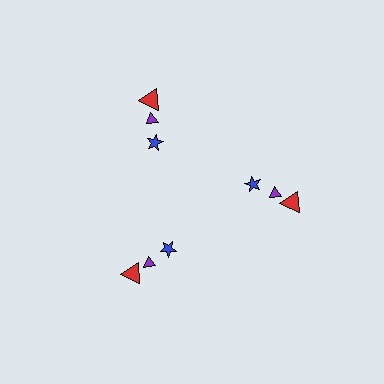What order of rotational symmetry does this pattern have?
This pattern has 3-fold rotational symmetry.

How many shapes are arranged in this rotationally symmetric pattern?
There are 9 shapes, arranged in 3 groups of 3.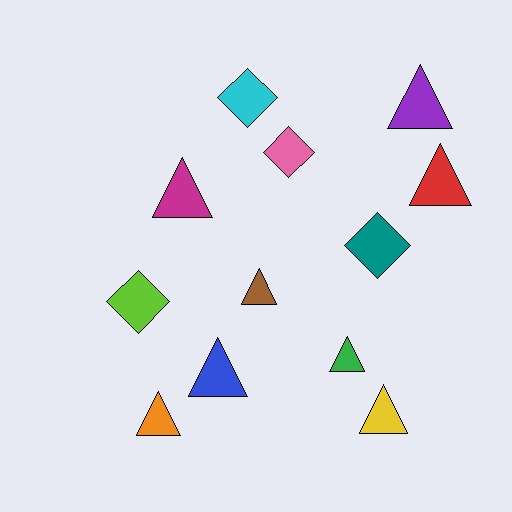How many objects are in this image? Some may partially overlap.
There are 12 objects.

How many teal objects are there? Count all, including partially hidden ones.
There is 1 teal object.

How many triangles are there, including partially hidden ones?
There are 8 triangles.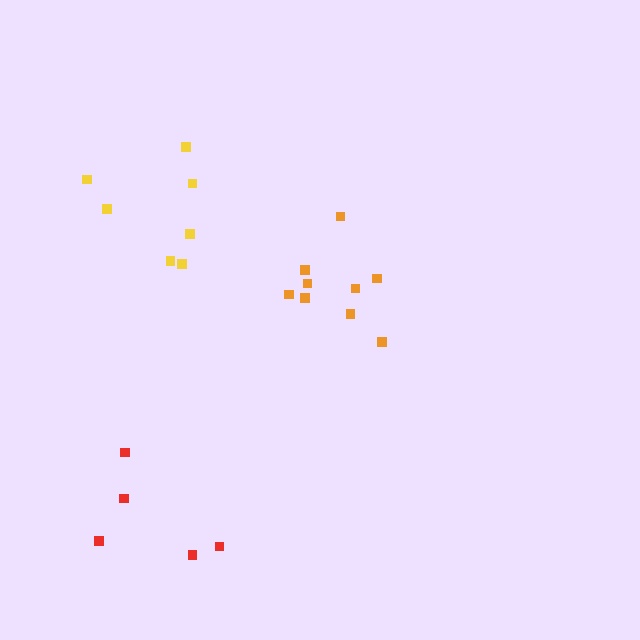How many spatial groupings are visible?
There are 3 spatial groupings.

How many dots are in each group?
Group 1: 9 dots, Group 2: 5 dots, Group 3: 7 dots (21 total).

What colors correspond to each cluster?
The clusters are colored: orange, red, yellow.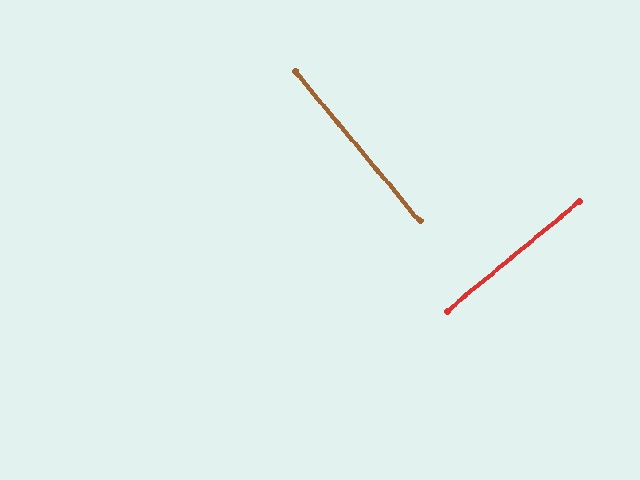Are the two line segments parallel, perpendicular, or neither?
Perpendicular — they meet at approximately 90°.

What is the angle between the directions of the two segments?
Approximately 90 degrees.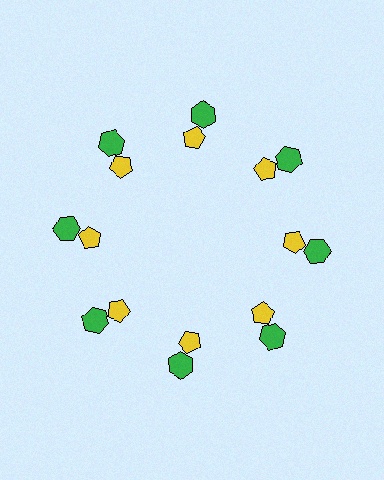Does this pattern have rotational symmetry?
Yes, this pattern has 8-fold rotational symmetry. It looks the same after rotating 45 degrees around the center.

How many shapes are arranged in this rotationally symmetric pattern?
There are 16 shapes, arranged in 8 groups of 2.